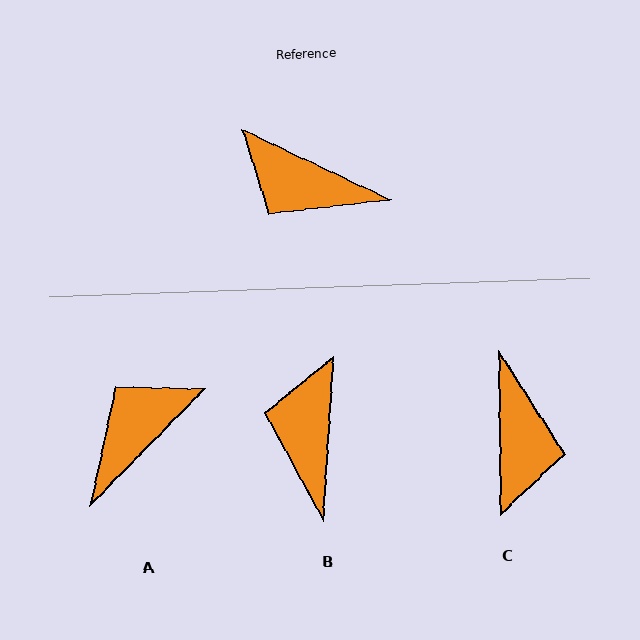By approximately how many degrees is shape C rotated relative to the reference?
Approximately 116 degrees counter-clockwise.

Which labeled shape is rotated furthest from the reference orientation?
C, about 116 degrees away.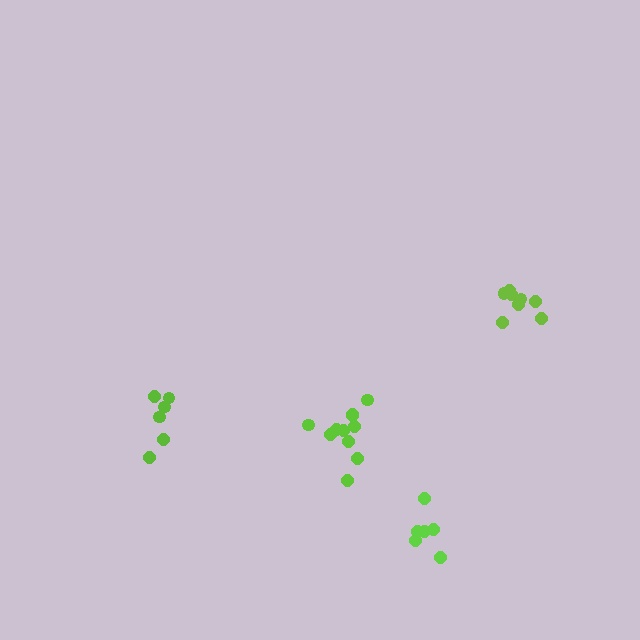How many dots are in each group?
Group 1: 6 dots, Group 2: 6 dots, Group 3: 8 dots, Group 4: 11 dots (31 total).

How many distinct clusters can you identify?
There are 4 distinct clusters.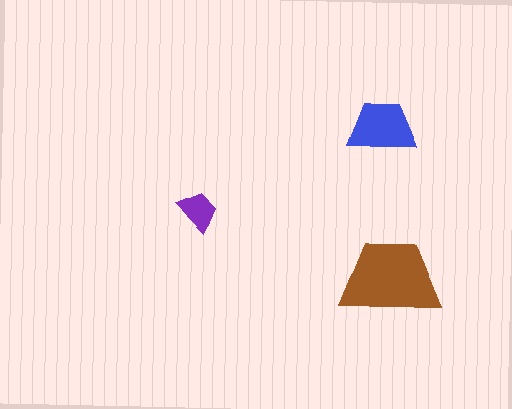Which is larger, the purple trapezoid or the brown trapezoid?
The brown one.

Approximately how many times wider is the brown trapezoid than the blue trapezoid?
About 1.5 times wider.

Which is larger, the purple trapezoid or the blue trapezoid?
The blue one.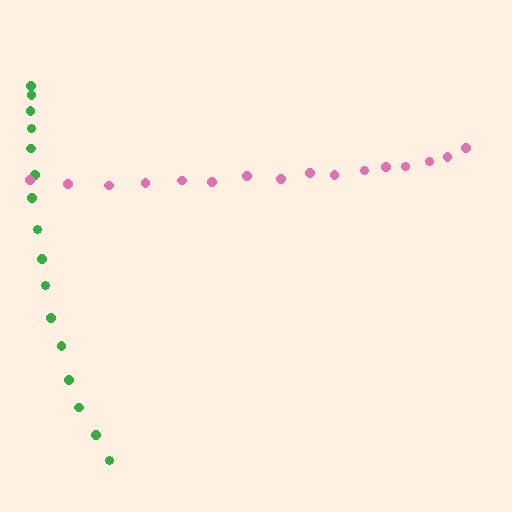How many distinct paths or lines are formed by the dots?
There are 2 distinct paths.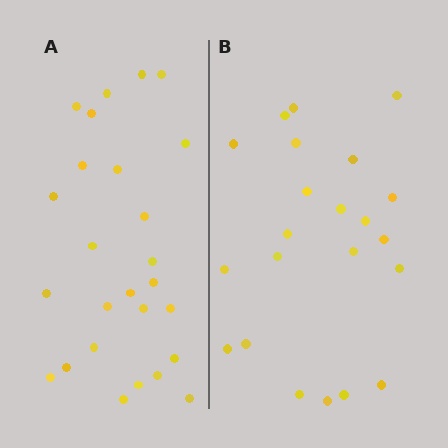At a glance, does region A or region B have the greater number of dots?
Region A (the left region) has more dots.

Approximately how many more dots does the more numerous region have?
Region A has about 4 more dots than region B.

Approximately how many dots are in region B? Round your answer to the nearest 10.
About 20 dots. (The exact count is 22, which rounds to 20.)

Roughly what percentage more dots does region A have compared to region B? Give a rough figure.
About 20% more.